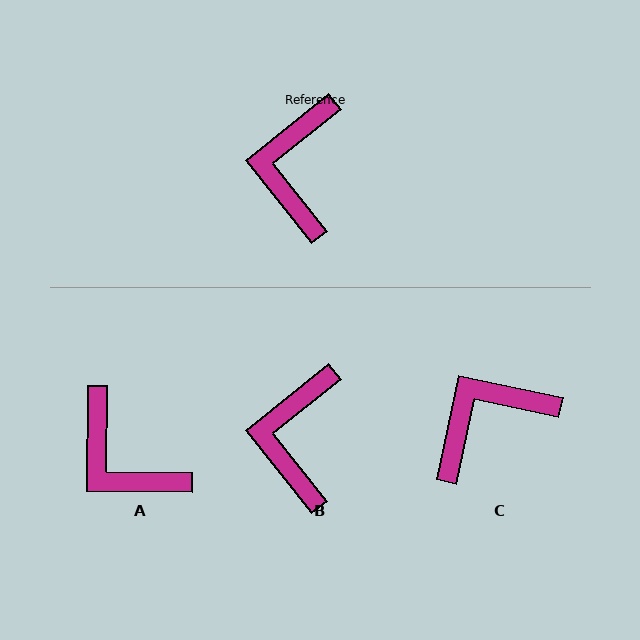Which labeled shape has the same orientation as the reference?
B.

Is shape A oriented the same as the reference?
No, it is off by about 51 degrees.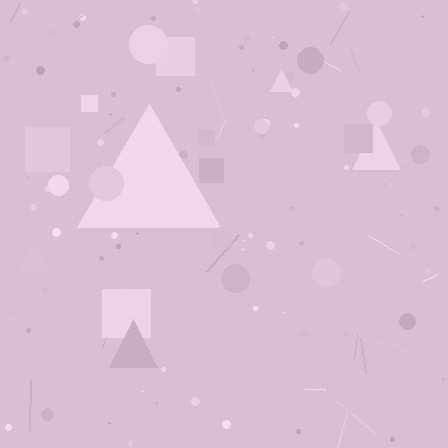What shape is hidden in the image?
A triangle is hidden in the image.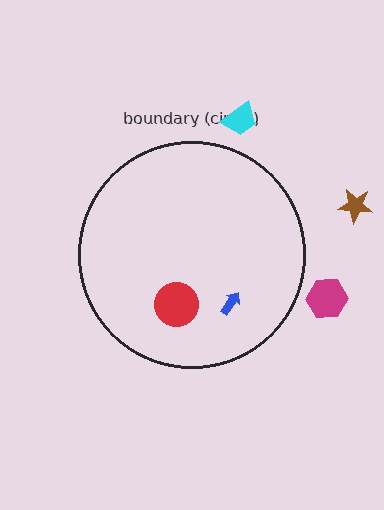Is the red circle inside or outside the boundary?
Inside.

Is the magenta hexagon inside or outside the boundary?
Outside.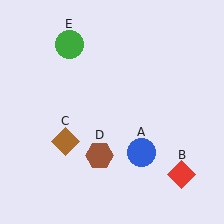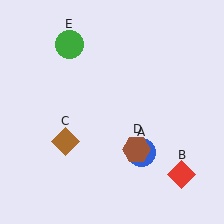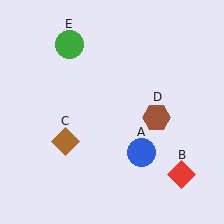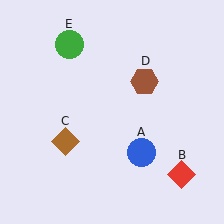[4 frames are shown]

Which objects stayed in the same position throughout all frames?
Blue circle (object A) and red diamond (object B) and brown diamond (object C) and green circle (object E) remained stationary.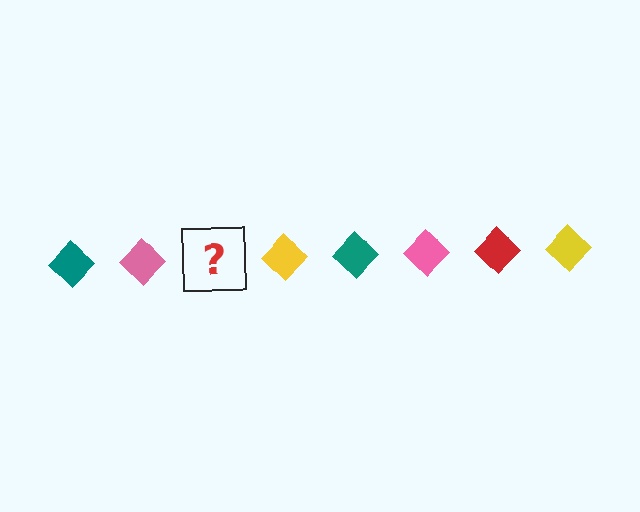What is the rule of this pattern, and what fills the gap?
The rule is that the pattern cycles through teal, pink, red, yellow diamonds. The gap should be filled with a red diamond.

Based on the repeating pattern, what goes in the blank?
The blank should be a red diamond.